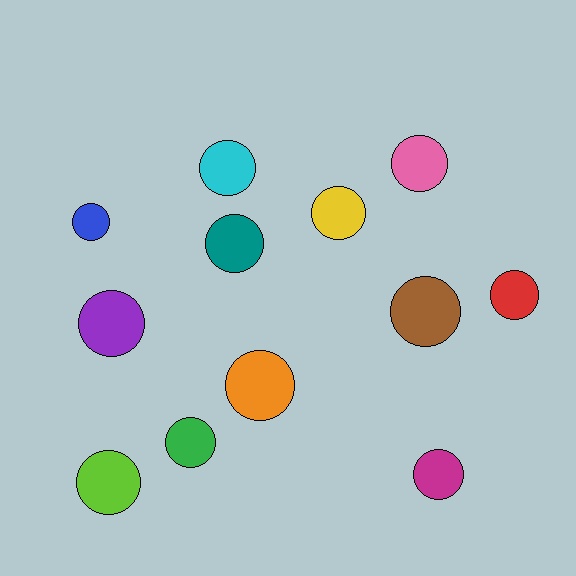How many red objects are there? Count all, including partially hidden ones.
There is 1 red object.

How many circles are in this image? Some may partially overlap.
There are 12 circles.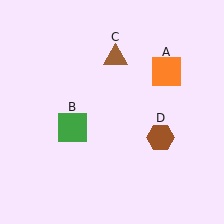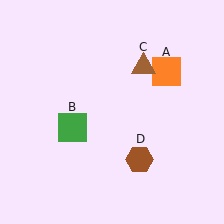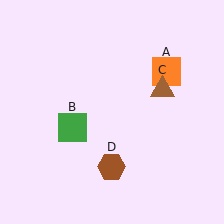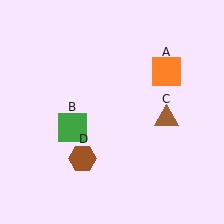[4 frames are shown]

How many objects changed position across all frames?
2 objects changed position: brown triangle (object C), brown hexagon (object D).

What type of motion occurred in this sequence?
The brown triangle (object C), brown hexagon (object D) rotated clockwise around the center of the scene.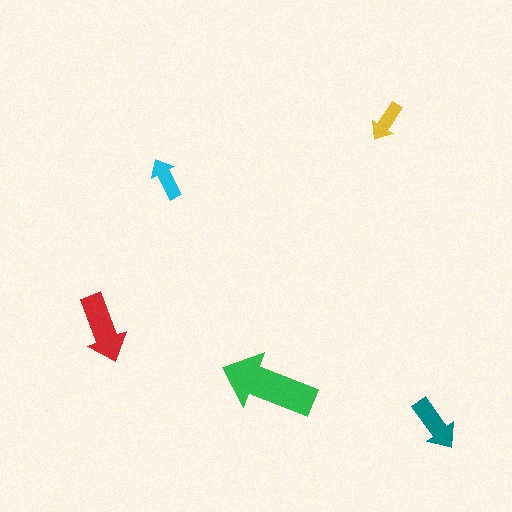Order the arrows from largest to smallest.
the green one, the red one, the teal one, the cyan one, the yellow one.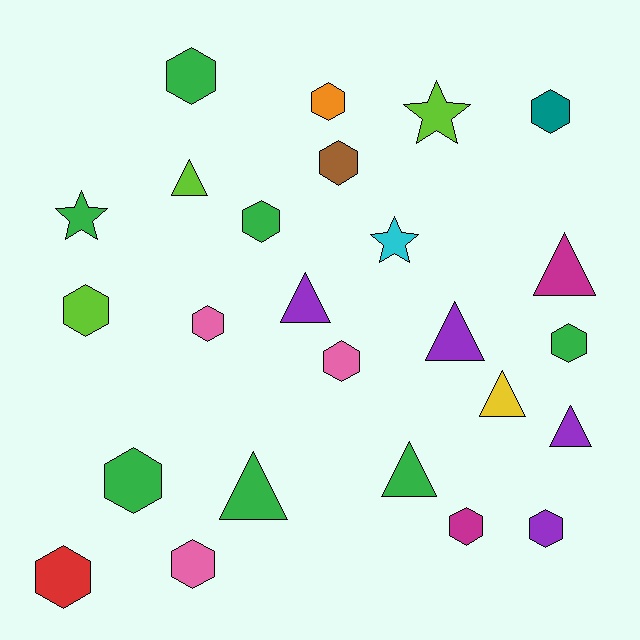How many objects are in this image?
There are 25 objects.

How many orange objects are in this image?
There is 1 orange object.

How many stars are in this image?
There are 3 stars.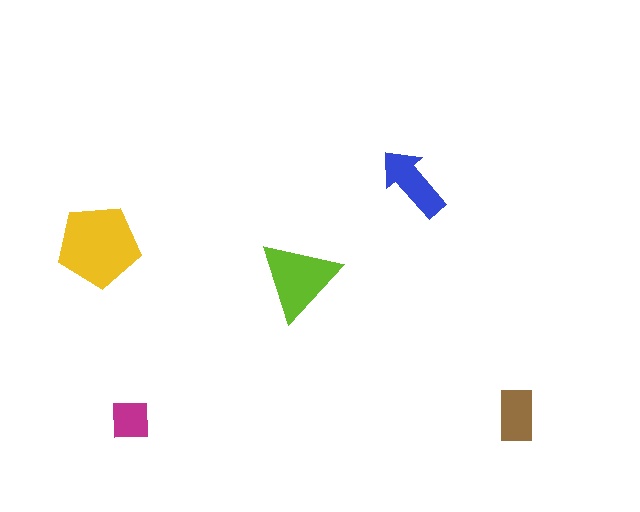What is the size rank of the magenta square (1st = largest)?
5th.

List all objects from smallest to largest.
The magenta square, the brown rectangle, the blue arrow, the lime triangle, the yellow pentagon.